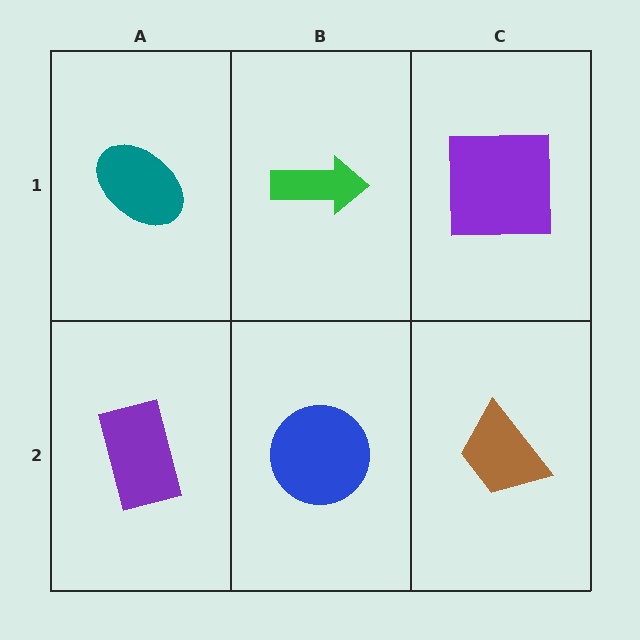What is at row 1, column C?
A purple square.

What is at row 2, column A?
A purple rectangle.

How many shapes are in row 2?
3 shapes.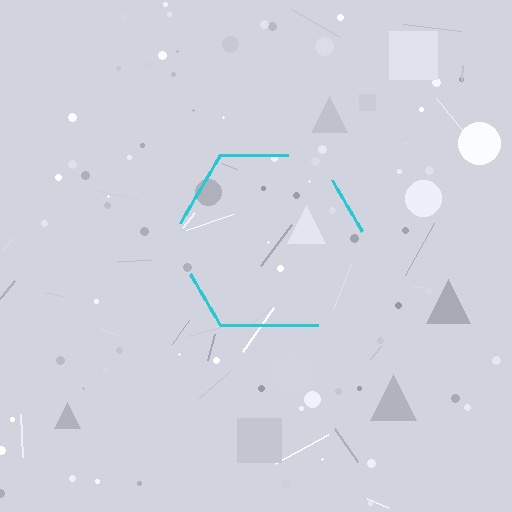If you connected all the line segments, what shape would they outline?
They would outline a hexagon.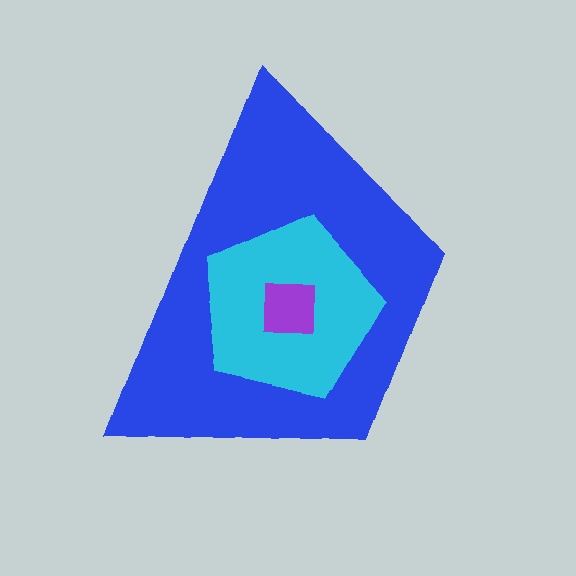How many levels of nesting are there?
3.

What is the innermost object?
The purple square.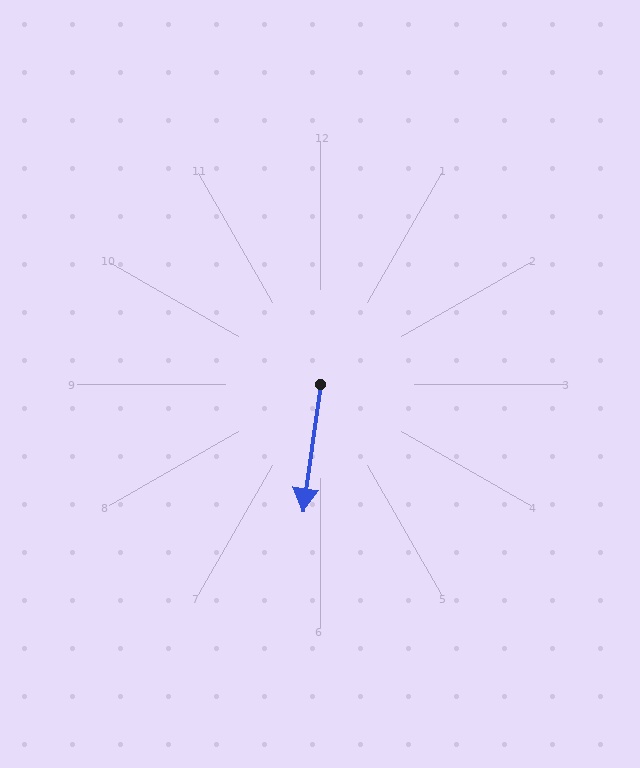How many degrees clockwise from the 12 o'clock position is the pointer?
Approximately 188 degrees.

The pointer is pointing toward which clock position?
Roughly 6 o'clock.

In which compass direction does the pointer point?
South.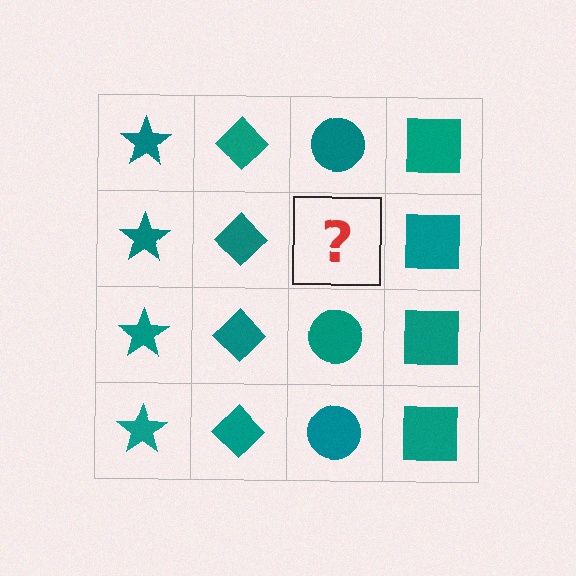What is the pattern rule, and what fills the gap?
The rule is that each column has a consistent shape. The gap should be filled with a teal circle.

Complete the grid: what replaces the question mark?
The question mark should be replaced with a teal circle.